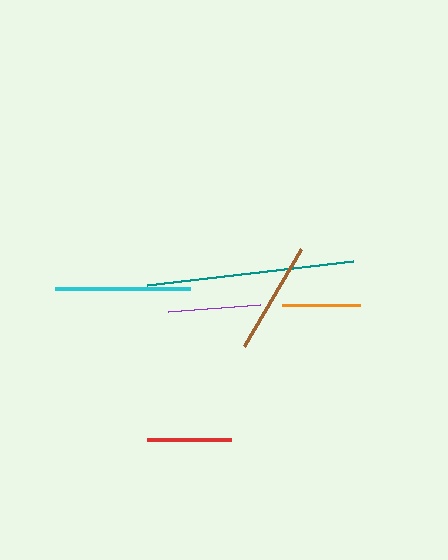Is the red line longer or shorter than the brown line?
The brown line is longer than the red line.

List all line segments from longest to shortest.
From longest to shortest: teal, cyan, brown, purple, red, orange.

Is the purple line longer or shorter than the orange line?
The purple line is longer than the orange line.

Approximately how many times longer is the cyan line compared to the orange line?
The cyan line is approximately 1.8 times the length of the orange line.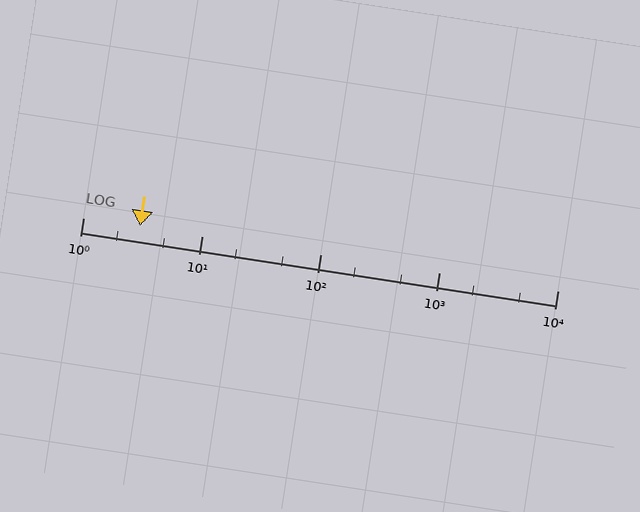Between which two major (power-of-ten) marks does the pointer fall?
The pointer is between 1 and 10.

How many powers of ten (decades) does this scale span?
The scale spans 4 decades, from 1 to 10000.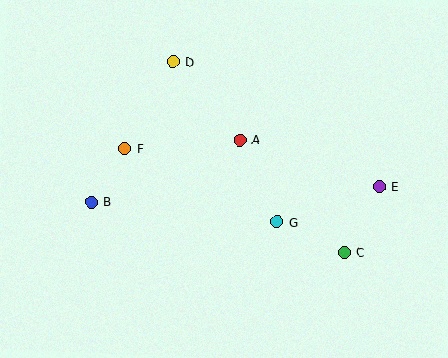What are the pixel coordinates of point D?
Point D is at (173, 62).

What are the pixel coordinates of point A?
Point A is at (240, 140).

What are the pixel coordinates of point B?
Point B is at (91, 202).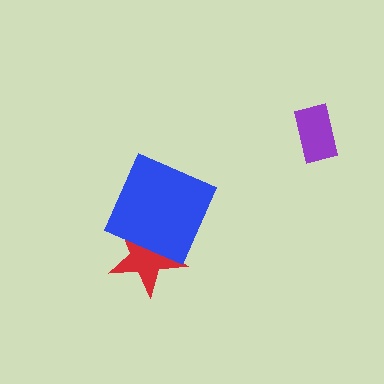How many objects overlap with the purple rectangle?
0 objects overlap with the purple rectangle.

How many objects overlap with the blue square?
1 object overlaps with the blue square.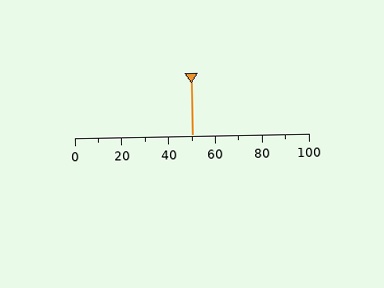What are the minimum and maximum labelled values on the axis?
The axis runs from 0 to 100.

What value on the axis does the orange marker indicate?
The marker indicates approximately 50.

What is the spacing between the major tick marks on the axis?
The major ticks are spaced 20 apart.